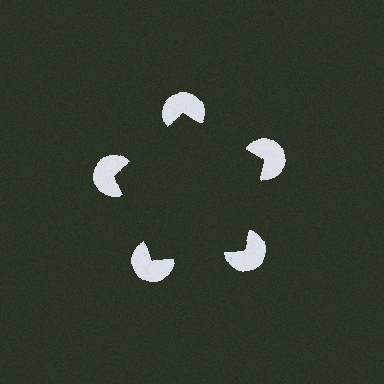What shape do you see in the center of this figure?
An illusory pentagon — its edges are inferred from the aligned wedge cuts in the pac-man discs, not physically drawn.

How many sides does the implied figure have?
5 sides.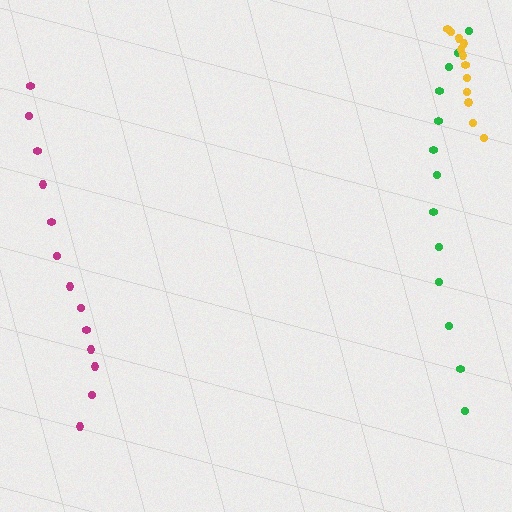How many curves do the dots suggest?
There are 3 distinct paths.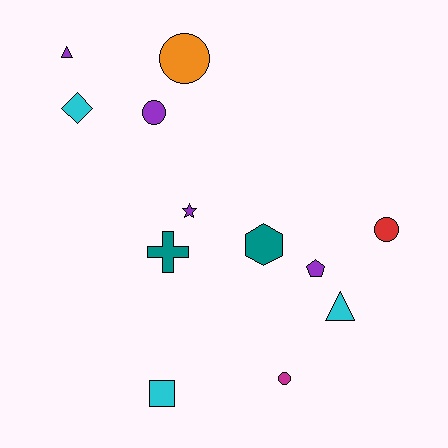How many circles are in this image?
There are 4 circles.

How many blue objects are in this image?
There are no blue objects.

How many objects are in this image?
There are 12 objects.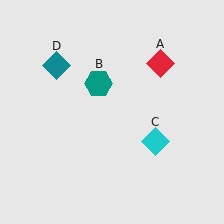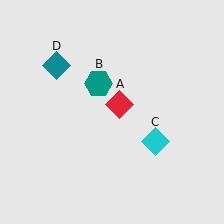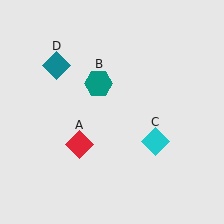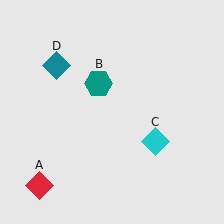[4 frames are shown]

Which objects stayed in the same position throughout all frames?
Teal hexagon (object B) and cyan diamond (object C) and teal diamond (object D) remained stationary.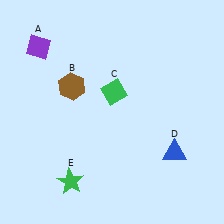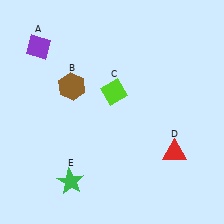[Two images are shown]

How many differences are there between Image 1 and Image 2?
There are 2 differences between the two images.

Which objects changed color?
C changed from green to lime. D changed from blue to red.